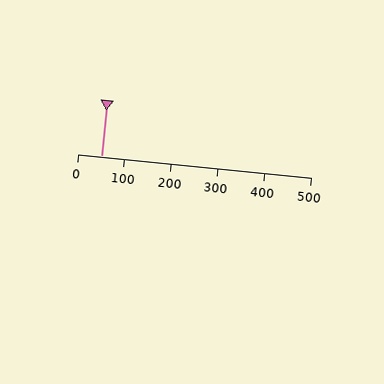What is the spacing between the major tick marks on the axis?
The major ticks are spaced 100 apart.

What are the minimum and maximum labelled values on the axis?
The axis runs from 0 to 500.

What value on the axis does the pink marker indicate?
The marker indicates approximately 50.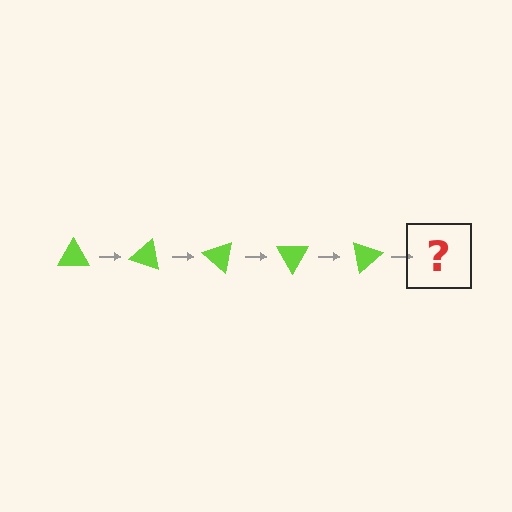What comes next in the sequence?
The next element should be a lime triangle rotated 100 degrees.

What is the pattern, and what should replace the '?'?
The pattern is that the triangle rotates 20 degrees each step. The '?' should be a lime triangle rotated 100 degrees.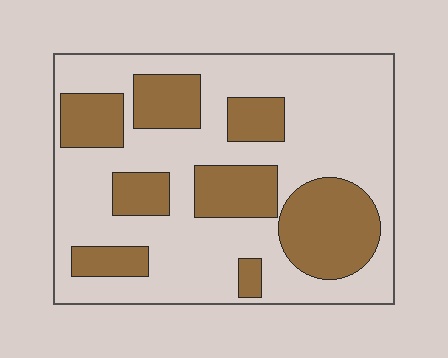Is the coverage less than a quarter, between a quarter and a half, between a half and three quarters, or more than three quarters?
Between a quarter and a half.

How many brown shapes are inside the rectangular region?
8.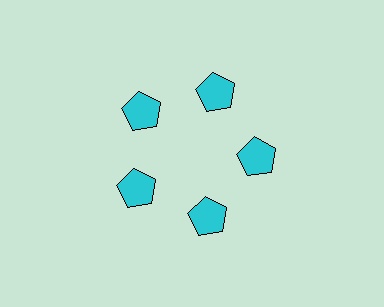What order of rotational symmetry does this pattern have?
This pattern has 5-fold rotational symmetry.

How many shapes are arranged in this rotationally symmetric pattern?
There are 5 shapes, arranged in 5 groups of 1.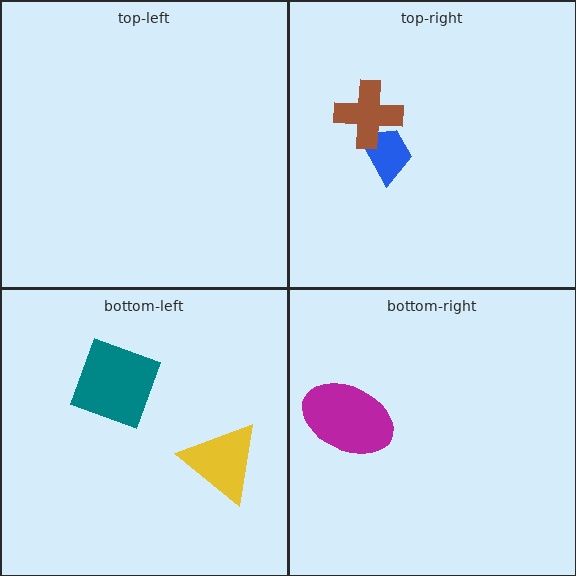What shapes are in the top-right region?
The blue trapezoid, the brown cross.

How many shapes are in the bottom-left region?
2.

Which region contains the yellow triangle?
The bottom-left region.